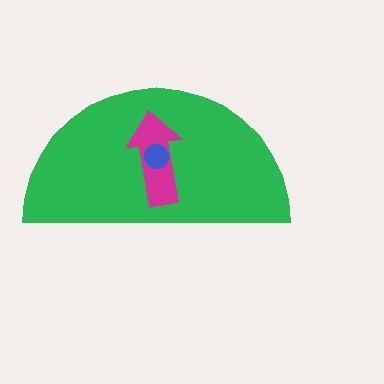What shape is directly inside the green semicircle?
The magenta arrow.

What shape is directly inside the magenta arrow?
The blue circle.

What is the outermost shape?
The green semicircle.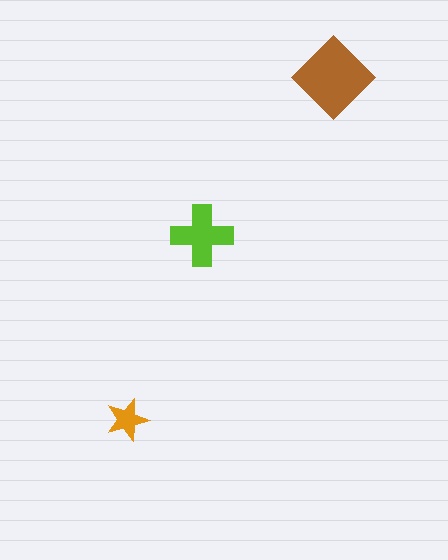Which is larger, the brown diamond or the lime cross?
The brown diamond.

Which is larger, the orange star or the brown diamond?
The brown diamond.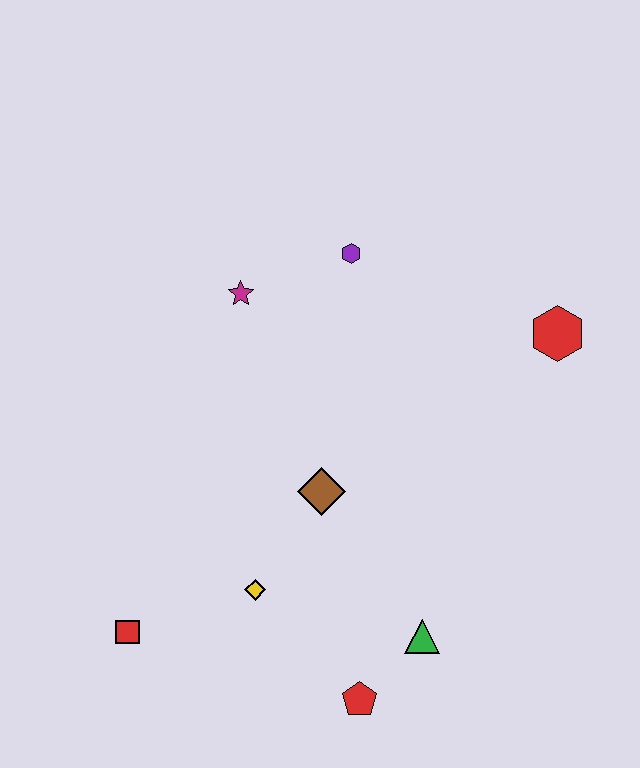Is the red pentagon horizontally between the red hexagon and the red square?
Yes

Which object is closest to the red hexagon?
The purple hexagon is closest to the red hexagon.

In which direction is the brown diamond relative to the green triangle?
The brown diamond is above the green triangle.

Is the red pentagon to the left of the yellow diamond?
No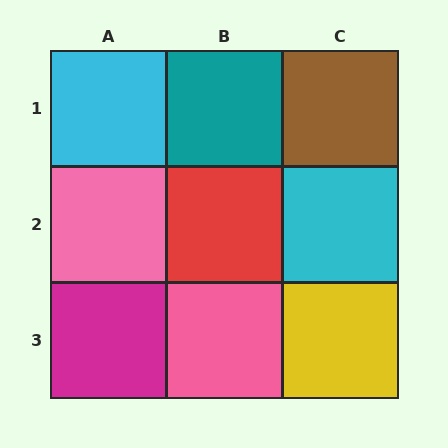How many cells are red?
1 cell is red.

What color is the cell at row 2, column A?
Pink.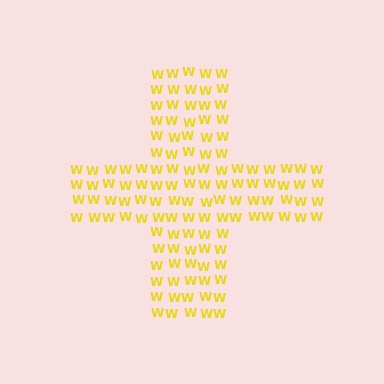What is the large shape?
The large shape is a cross.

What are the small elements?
The small elements are letter W's.